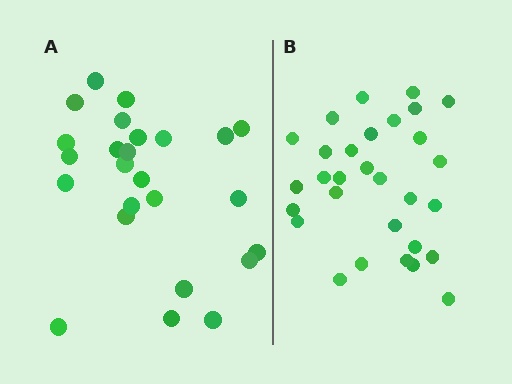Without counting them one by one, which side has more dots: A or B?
Region B (the right region) has more dots.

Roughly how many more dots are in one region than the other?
Region B has about 5 more dots than region A.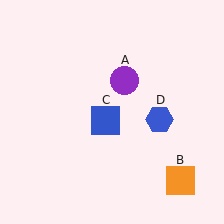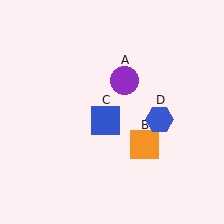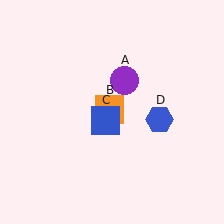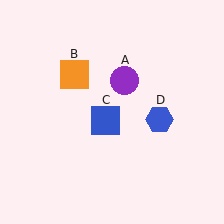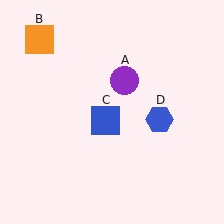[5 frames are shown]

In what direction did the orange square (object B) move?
The orange square (object B) moved up and to the left.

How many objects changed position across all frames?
1 object changed position: orange square (object B).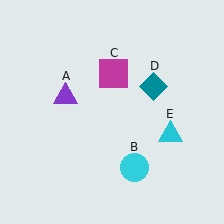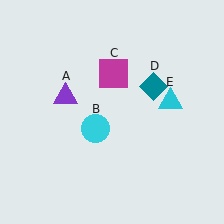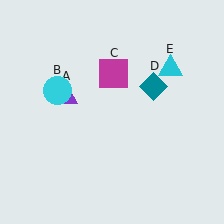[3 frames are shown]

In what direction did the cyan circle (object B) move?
The cyan circle (object B) moved up and to the left.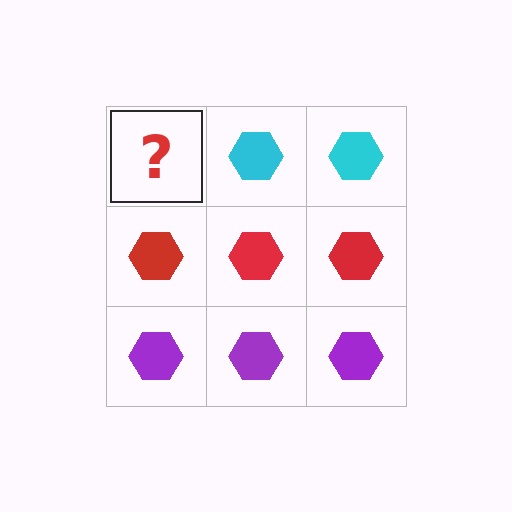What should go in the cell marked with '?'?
The missing cell should contain a cyan hexagon.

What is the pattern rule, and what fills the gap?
The rule is that each row has a consistent color. The gap should be filled with a cyan hexagon.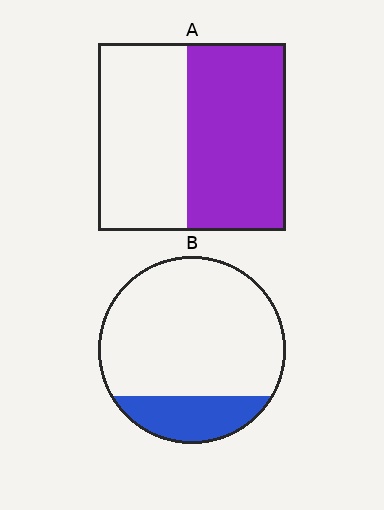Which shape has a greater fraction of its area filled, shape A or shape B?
Shape A.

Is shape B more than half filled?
No.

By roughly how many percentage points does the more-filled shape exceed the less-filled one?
By roughly 35 percentage points (A over B).